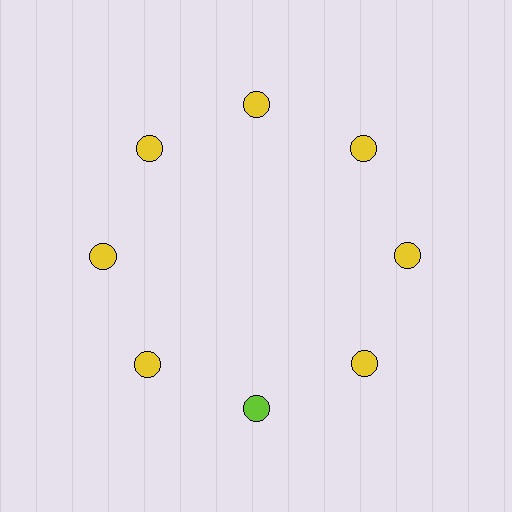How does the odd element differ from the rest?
It has a different color: lime instead of yellow.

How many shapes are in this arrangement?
There are 8 shapes arranged in a ring pattern.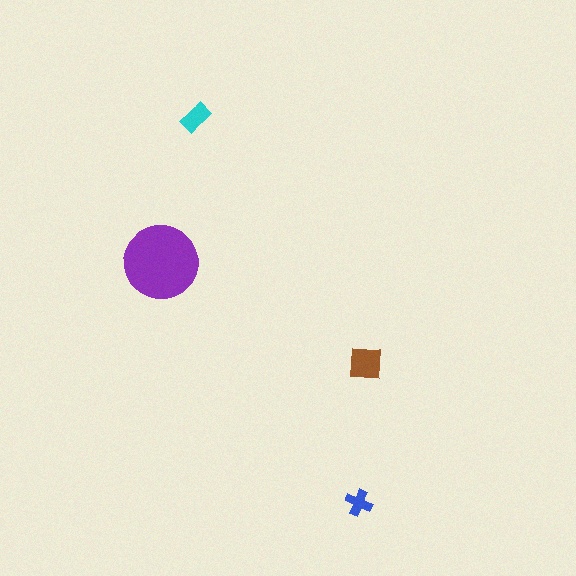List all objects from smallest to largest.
The blue cross, the cyan rectangle, the brown square, the purple circle.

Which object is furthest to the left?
The purple circle is leftmost.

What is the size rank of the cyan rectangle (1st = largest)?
3rd.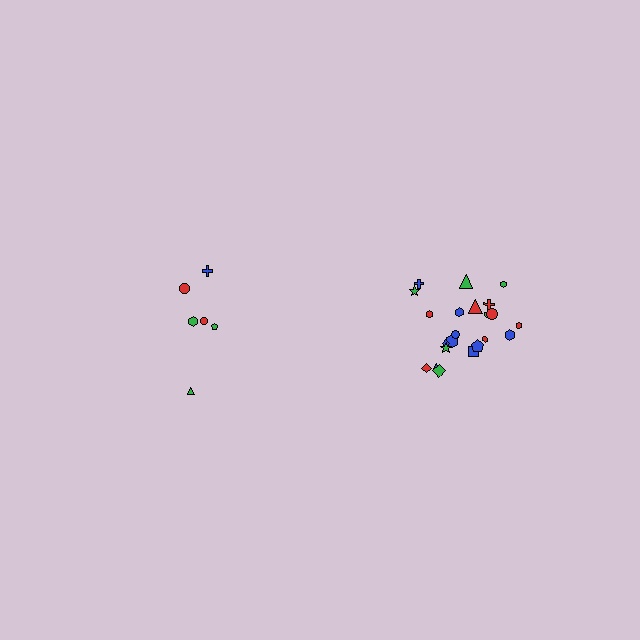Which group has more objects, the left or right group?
The right group.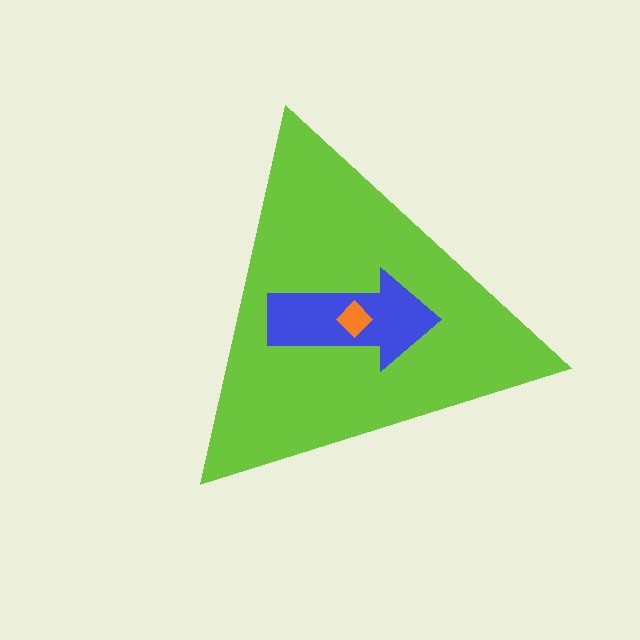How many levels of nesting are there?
3.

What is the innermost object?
The orange diamond.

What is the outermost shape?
The lime triangle.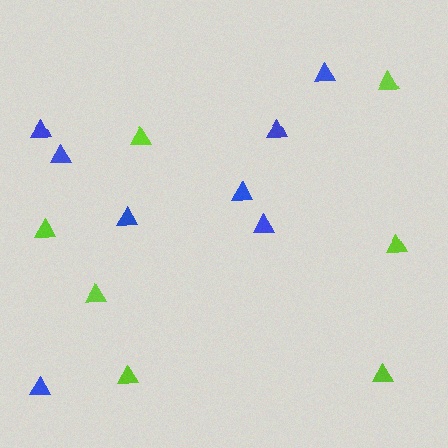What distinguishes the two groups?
There are 2 groups: one group of blue triangles (8) and one group of lime triangles (7).